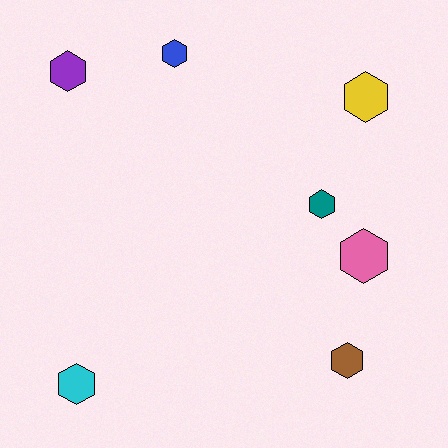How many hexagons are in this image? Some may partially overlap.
There are 7 hexagons.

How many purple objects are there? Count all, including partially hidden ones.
There is 1 purple object.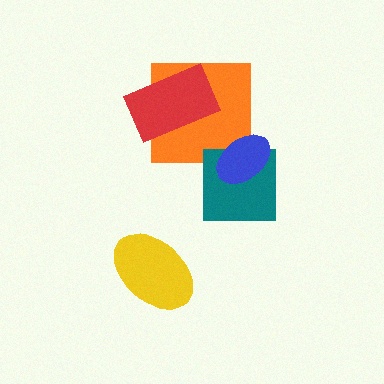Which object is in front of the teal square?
The blue ellipse is in front of the teal square.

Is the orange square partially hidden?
Yes, it is partially covered by another shape.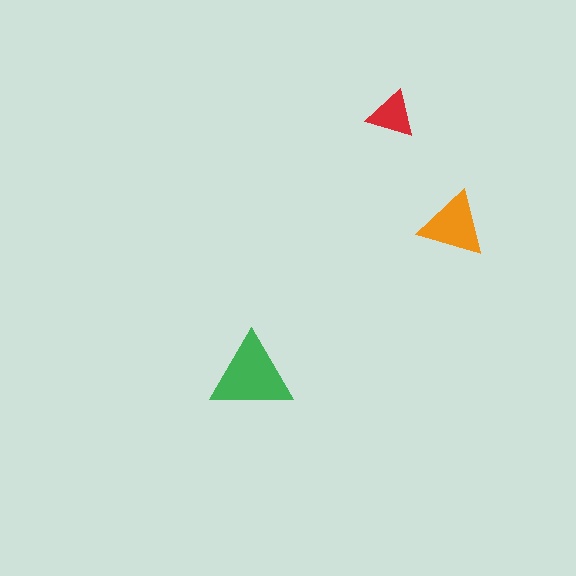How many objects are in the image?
There are 3 objects in the image.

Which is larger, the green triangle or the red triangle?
The green one.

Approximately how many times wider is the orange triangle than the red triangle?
About 1.5 times wider.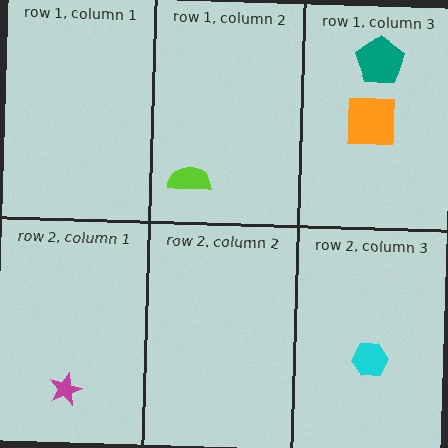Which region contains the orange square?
The row 1, column 3 region.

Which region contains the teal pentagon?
The row 1, column 3 region.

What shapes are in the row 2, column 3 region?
The cyan hexagon.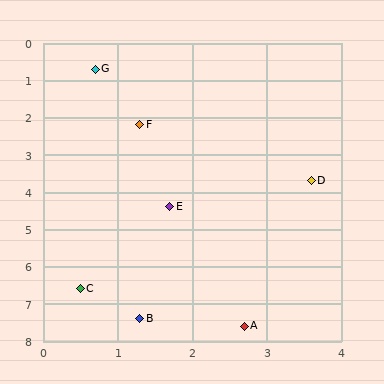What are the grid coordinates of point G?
Point G is at approximately (0.7, 0.7).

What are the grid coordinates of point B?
Point B is at approximately (1.3, 7.4).